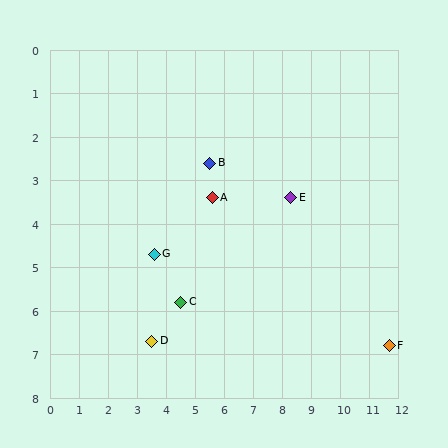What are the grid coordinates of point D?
Point D is at approximately (3.5, 6.7).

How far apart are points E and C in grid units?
Points E and C are about 4.5 grid units apart.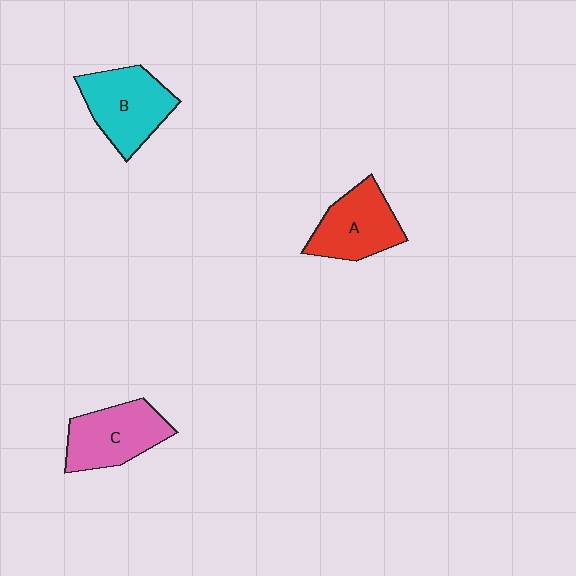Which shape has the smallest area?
Shape A (red).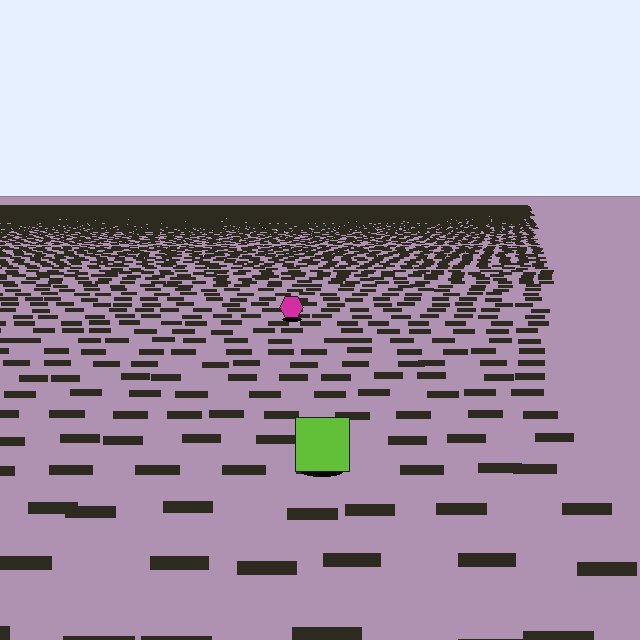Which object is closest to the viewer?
The lime square is closest. The texture marks near it are larger and more spread out.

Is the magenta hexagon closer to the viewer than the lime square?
No. The lime square is closer — you can tell from the texture gradient: the ground texture is coarser near it.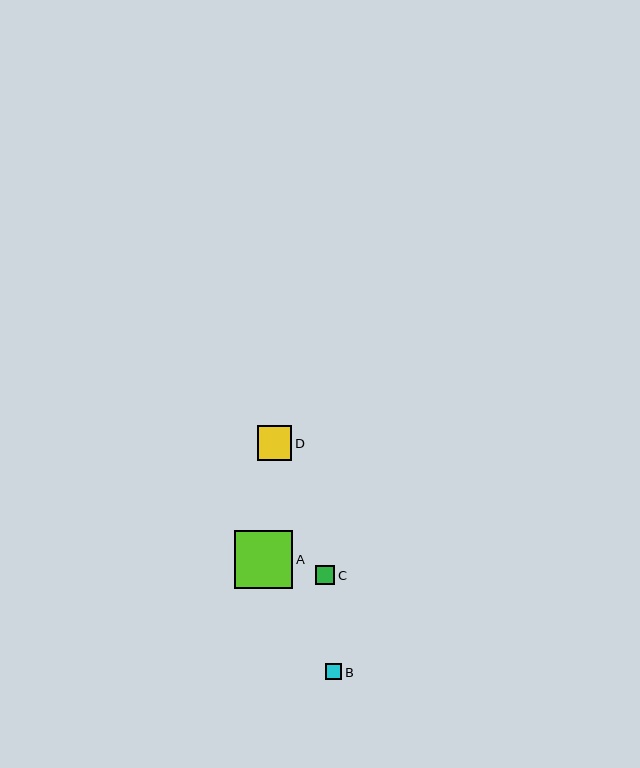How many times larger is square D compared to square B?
Square D is approximately 2.1 times the size of square B.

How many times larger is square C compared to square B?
Square C is approximately 1.2 times the size of square B.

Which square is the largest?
Square A is the largest with a size of approximately 58 pixels.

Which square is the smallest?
Square B is the smallest with a size of approximately 16 pixels.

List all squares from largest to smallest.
From largest to smallest: A, D, C, B.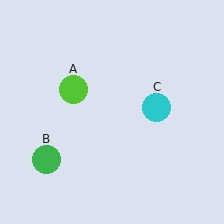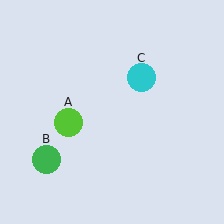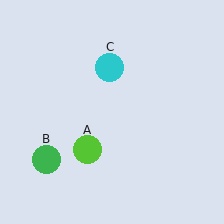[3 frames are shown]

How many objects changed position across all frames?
2 objects changed position: lime circle (object A), cyan circle (object C).